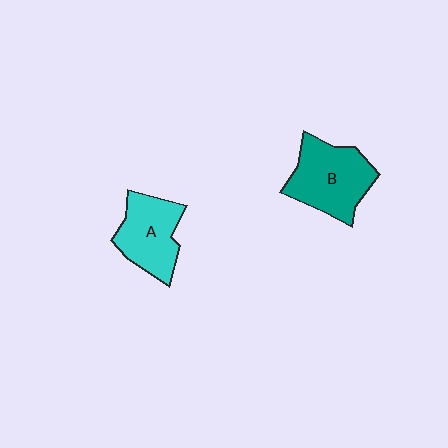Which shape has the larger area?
Shape B (teal).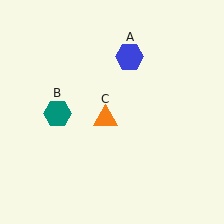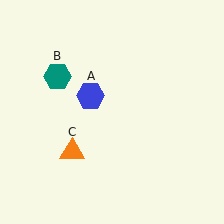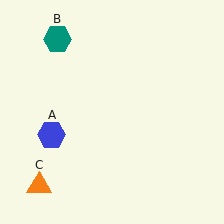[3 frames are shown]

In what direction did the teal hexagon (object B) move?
The teal hexagon (object B) moved up.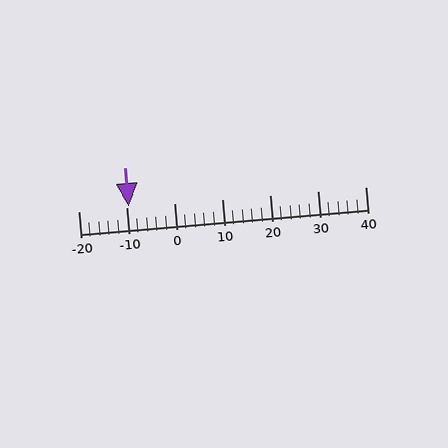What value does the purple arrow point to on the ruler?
The purple arrow points to approximately -10.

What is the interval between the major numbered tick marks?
The major tick marks are spaced 10 units apart.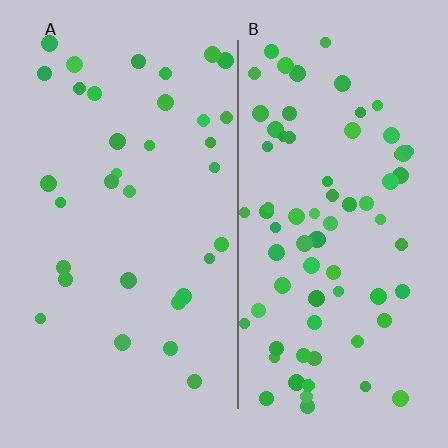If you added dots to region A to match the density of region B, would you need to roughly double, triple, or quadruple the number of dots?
Approximately double.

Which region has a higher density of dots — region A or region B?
B (the right).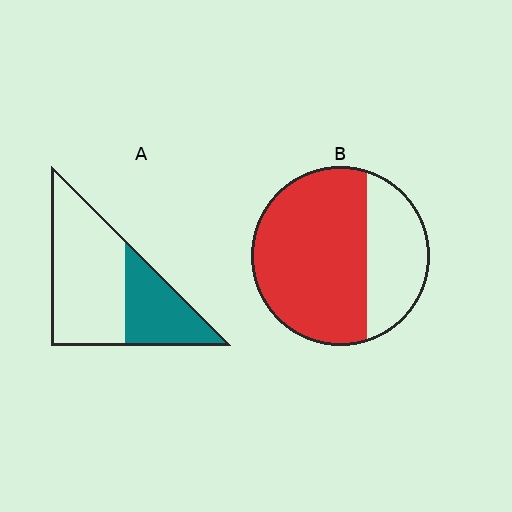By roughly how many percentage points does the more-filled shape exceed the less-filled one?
By roughly 35 percentage points (B over A).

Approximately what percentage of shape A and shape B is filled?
A is approximately 35% and B is approximately 70%.